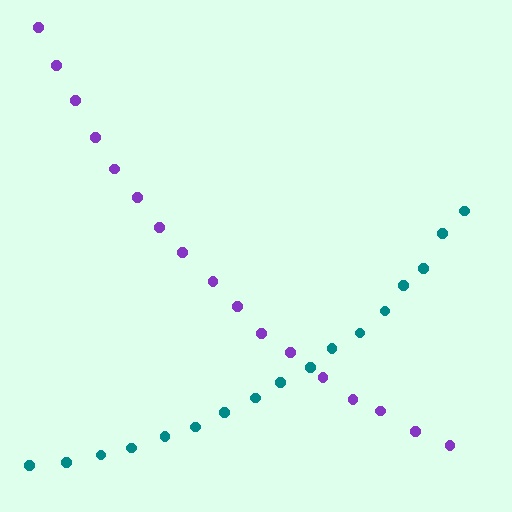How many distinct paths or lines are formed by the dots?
There are 2 distinct paths.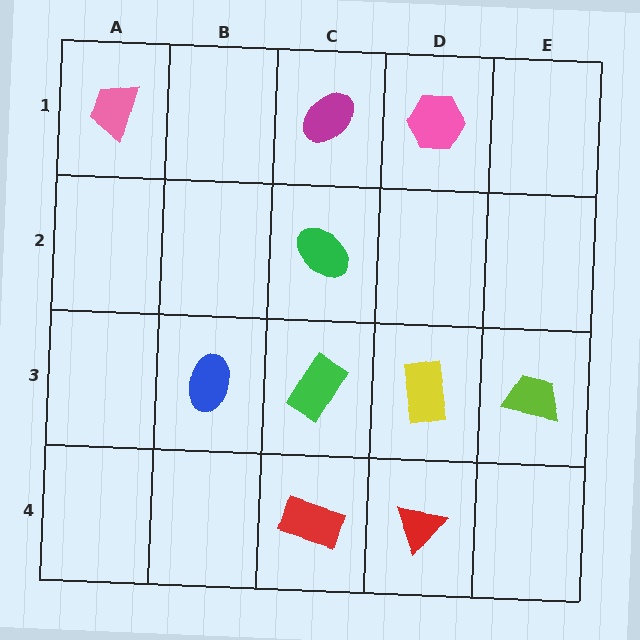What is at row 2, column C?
A green ellipse.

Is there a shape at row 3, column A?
No, that cell is empty.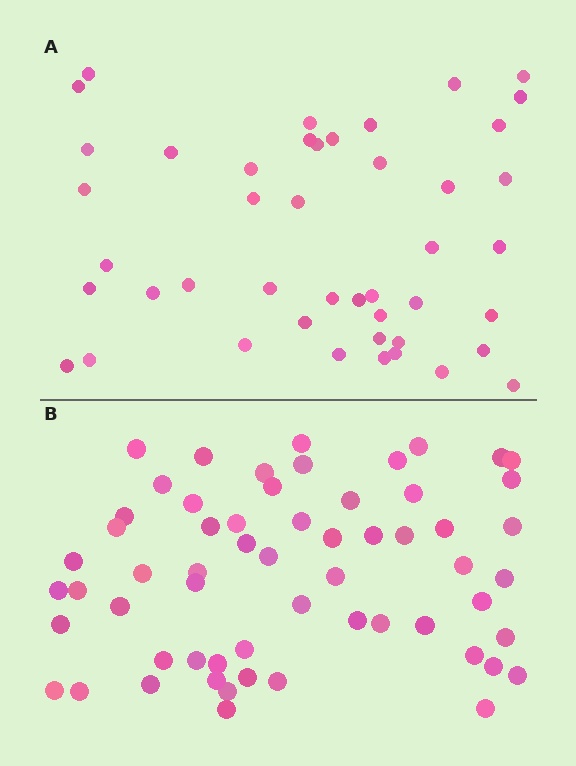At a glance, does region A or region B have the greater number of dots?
Region B (the bottom region) has more dots.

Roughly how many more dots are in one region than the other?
Region B has approximately 15 more dots than region A.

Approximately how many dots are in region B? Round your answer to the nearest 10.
About 60 dots.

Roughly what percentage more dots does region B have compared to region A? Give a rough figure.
About 35% more.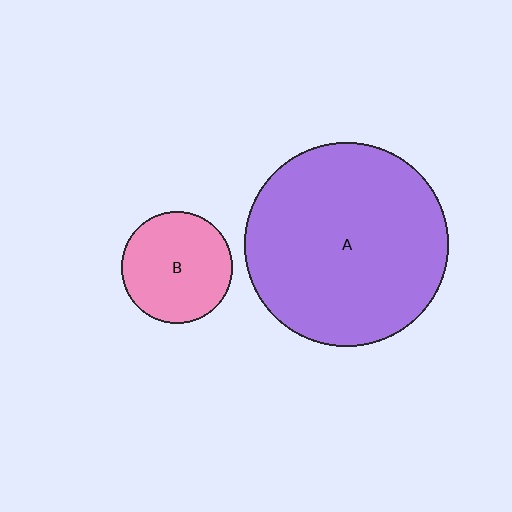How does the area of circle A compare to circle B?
Approximately 3.3 times.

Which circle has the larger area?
Circle A (purple).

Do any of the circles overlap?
No, none of the circles overlap.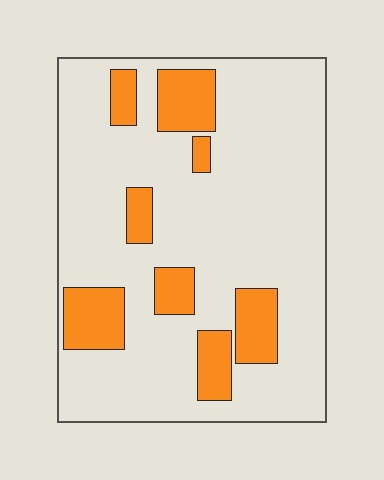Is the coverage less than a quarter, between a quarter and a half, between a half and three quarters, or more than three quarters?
Less than a quarter.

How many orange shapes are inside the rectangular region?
8.